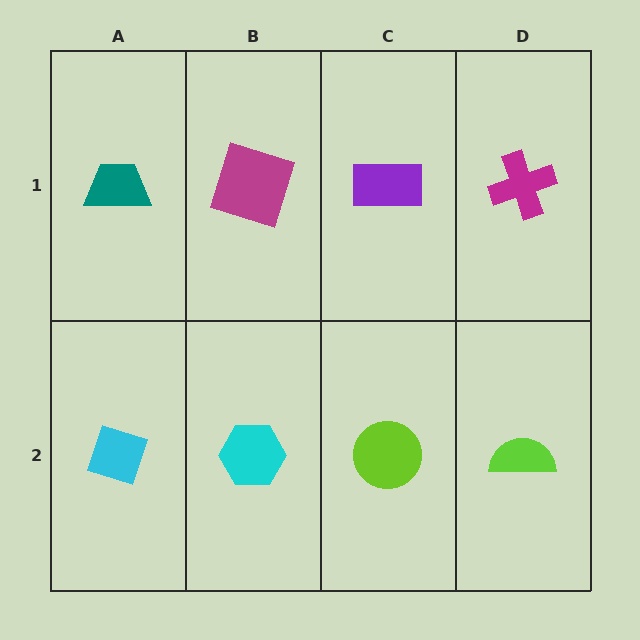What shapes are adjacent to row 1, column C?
A lime circle (row 2, column C), a magenta square (row 1, column B), a magenta cross (row 1, column D).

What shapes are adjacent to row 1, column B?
A cyan hexagon (row 2, column B), a teal trapezoid (row 1, column A), a purple rectangle (row 1, column C).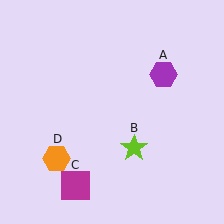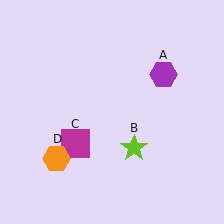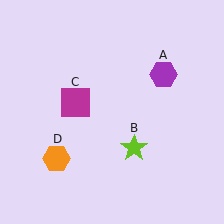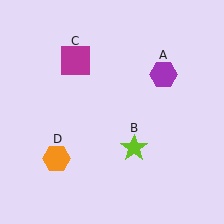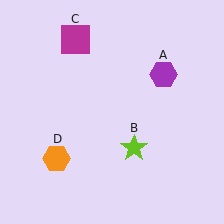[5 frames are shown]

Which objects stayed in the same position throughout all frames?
Purple hexagon (object A) and lime star (object B) and orange hexagon (object D) remained stationary.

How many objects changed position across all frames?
1 object changed position: magenta square (object C).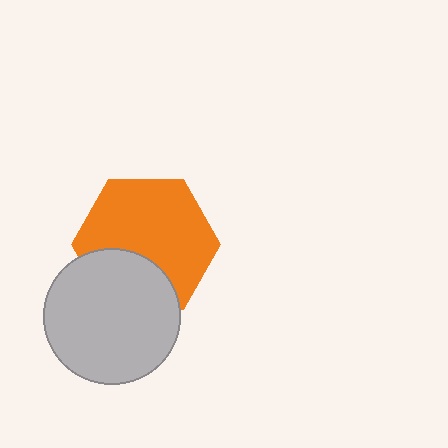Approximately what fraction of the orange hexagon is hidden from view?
Roughly 30% of the orange hexagon is hidden behind the light gray circle.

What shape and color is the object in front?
The object in front is a light gray circle.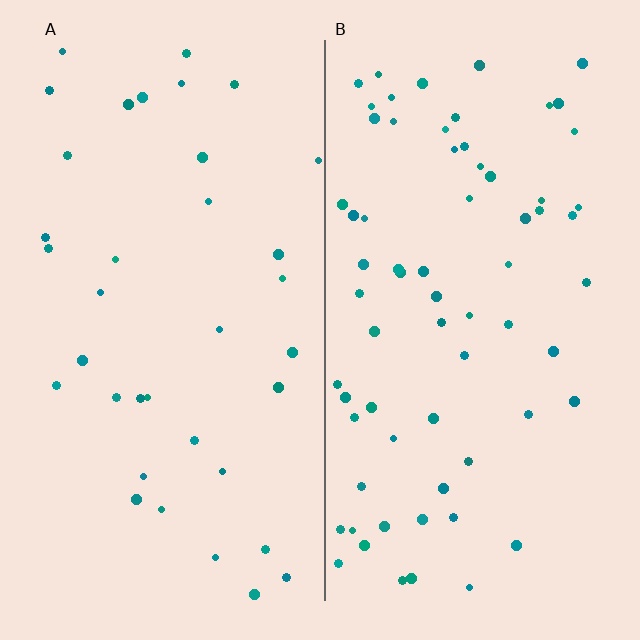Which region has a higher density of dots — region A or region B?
B (the right).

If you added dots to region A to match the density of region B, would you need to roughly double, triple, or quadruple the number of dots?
Approximately double.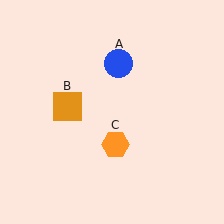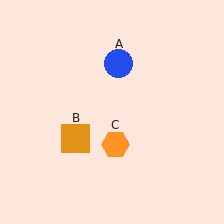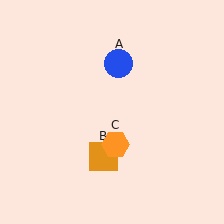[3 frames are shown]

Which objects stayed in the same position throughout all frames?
Blue circle (object A) and orange hexagon (object C) remained stationary.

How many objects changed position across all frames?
1 object changed position: orange square (object B).